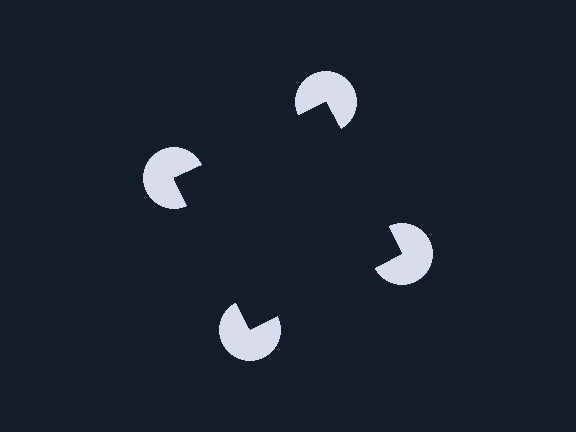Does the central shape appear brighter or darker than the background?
It typically appears slightly darker than the background, even though no actual brightness change is drawn.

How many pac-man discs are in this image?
There are 4 — one at each vertex of the illusory square.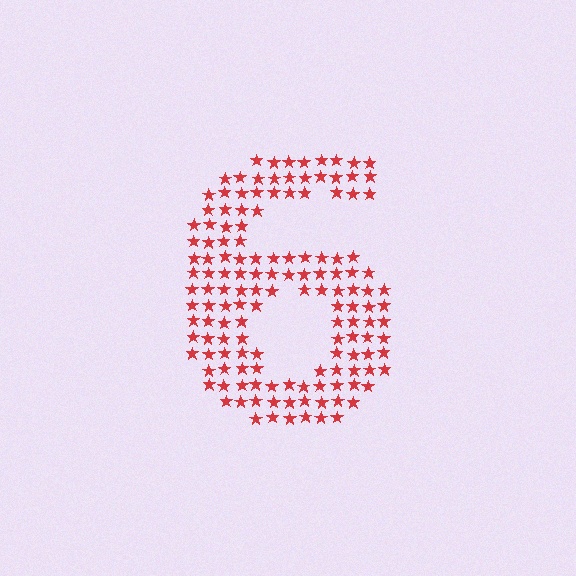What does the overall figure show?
The overall figure shows the digit 6.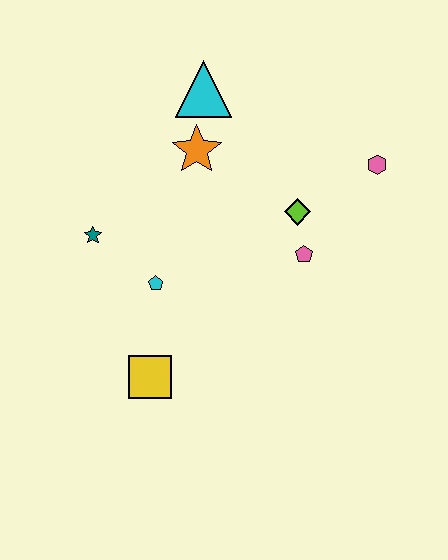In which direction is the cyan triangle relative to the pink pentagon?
The cyan triangle is above the pink pentagon.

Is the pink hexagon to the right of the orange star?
Yes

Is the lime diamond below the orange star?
Yes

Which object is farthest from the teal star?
The pink hexagon is farthest from the teal star.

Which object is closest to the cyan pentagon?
The teal star is closest to the cyan pentagon.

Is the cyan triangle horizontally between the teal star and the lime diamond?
Yes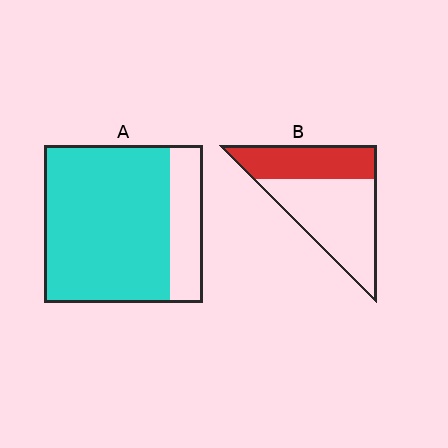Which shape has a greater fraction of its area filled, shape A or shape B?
Shape A.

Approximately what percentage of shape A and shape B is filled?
A is approximately 80% and B is approximately 40%.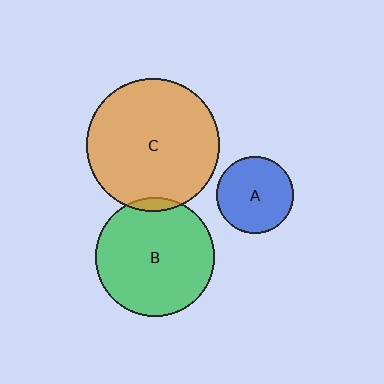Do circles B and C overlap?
Yes.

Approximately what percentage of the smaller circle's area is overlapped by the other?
Approximately 5%.